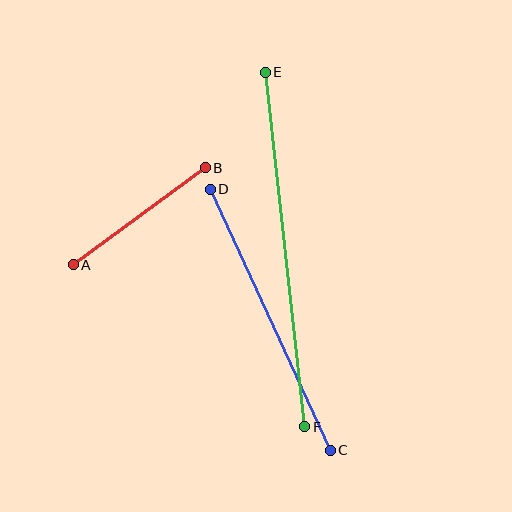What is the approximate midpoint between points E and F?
The midpoint is at approximately (285, 249) pixels.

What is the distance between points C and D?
The distance is approximately 287 pixels.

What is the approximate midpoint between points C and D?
The midpoint is at approximately (270, 320) pixels.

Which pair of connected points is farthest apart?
Points E and F are farthest apart.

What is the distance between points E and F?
The distance is approximately 356 pixels.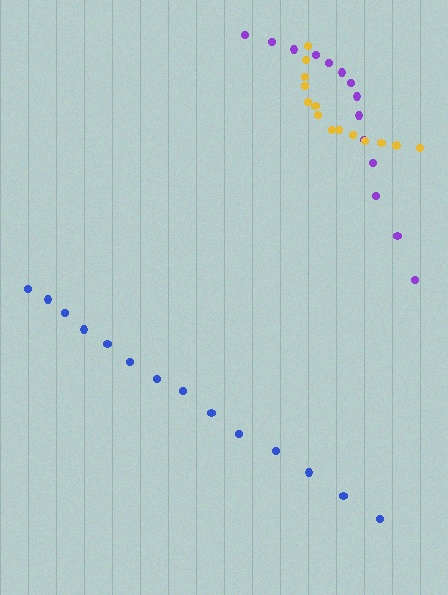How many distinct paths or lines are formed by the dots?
There are 3 distinct paths.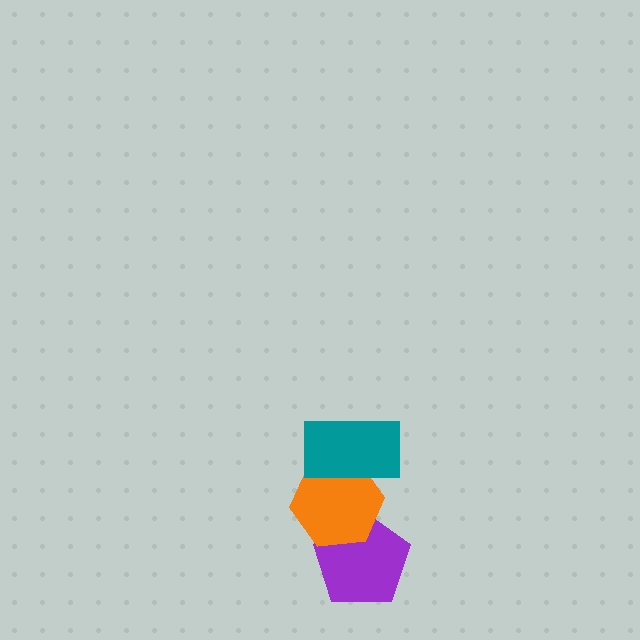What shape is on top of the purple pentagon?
The orange hexagon is on top of the purple pentagon.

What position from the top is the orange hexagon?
The orange hexagon is 2nd from the top.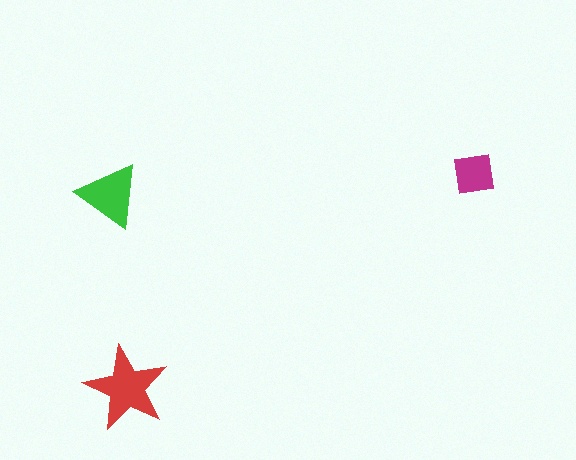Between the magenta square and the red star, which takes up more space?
The red star.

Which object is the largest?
The red star.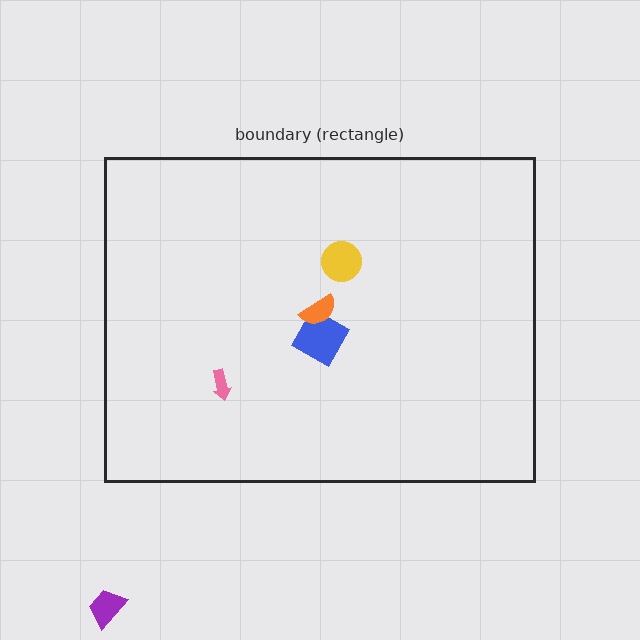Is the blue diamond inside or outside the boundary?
Inside.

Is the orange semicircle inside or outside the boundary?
Inside.